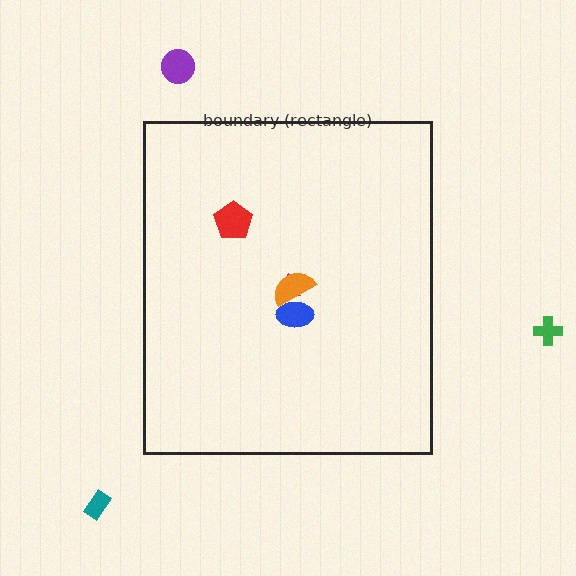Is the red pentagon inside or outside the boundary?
Inside.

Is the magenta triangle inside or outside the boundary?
Inside.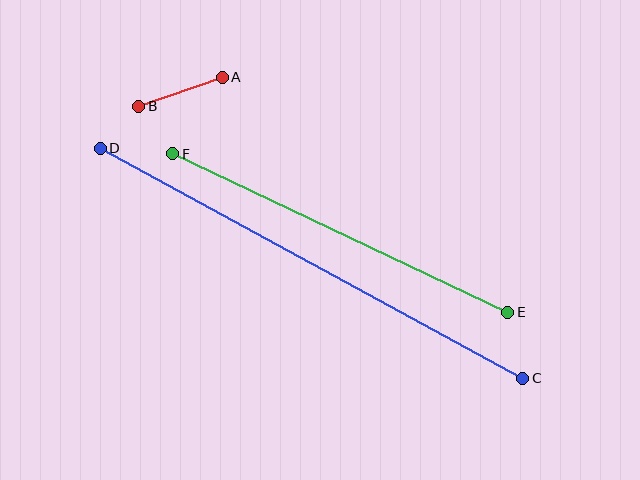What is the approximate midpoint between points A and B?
The midpoint is at approximately (181, 92) pixels.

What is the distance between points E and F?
The distance is approximately 370 pixels.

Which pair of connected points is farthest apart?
Points C and D are farthest apart.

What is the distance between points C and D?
The distance is approximately 481 pixels.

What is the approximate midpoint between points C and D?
The midpoint is at approximately (312, 263) pixels.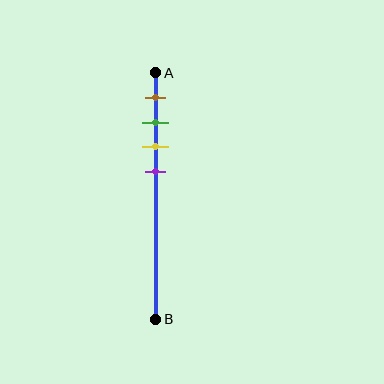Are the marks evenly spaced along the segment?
Yes, the marks are approximately evenly spaced.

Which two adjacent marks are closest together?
The green and yellow marks are the closest adjacent pair.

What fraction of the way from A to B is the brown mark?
The brown mark is approximately 10% (0.1) of the way from A to B.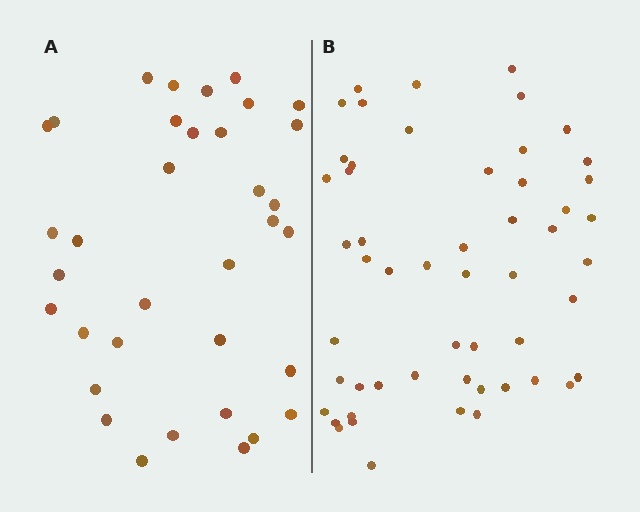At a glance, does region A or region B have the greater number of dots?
Region B (the right region) has more dots.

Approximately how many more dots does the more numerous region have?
Region B has approximately 20 more dots than region A.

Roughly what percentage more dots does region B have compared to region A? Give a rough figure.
About 50% more.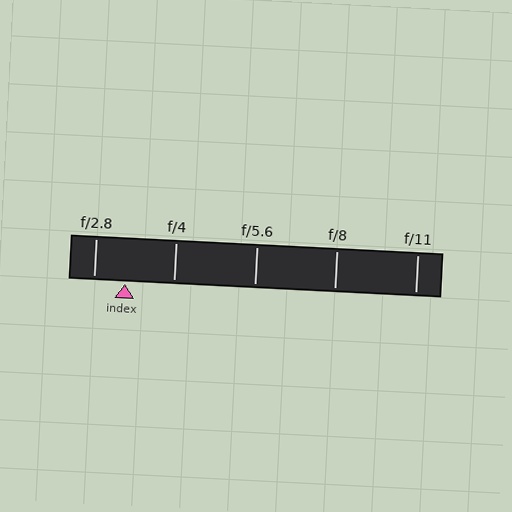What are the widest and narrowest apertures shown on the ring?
The widest aperture shown is f/2.8 and the narrowest is f/11.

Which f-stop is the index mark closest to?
The index mark is closest to f/2.8.